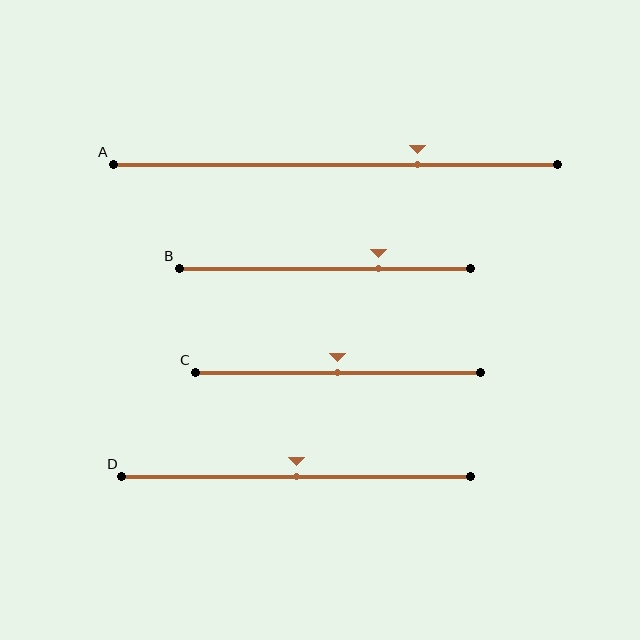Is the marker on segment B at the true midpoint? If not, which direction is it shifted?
No, the marker on segment B is shifted to the right by about 18% of the segment length.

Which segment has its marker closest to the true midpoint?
Segment C has its marker closest to the true midpoint.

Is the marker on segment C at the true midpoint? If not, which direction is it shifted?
Yes, the marker on segment C is at the true midpoint.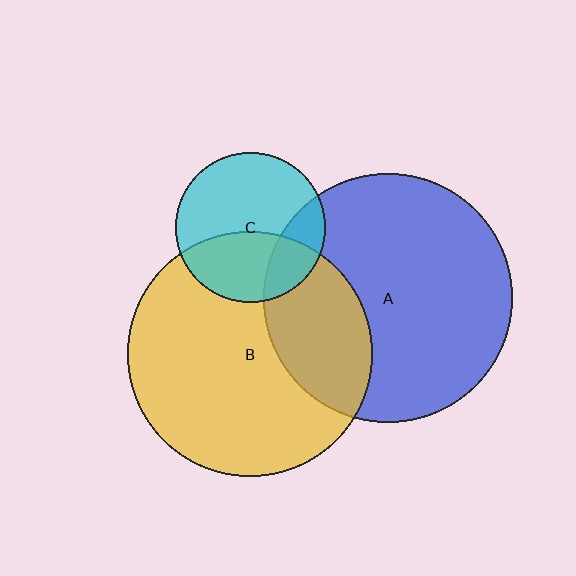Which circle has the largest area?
Circle A (blue).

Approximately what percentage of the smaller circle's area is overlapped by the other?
Approximately 20%.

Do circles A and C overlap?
Yes.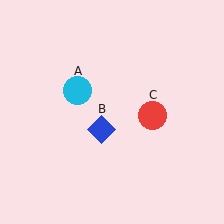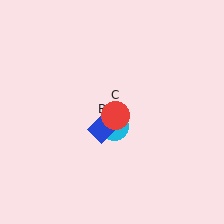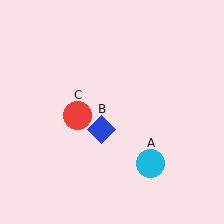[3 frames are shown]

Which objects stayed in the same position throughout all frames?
Blue diamond (object B) remained stationary.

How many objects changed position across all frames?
2 objects changed position: cyan circle (object A), red circle (object C).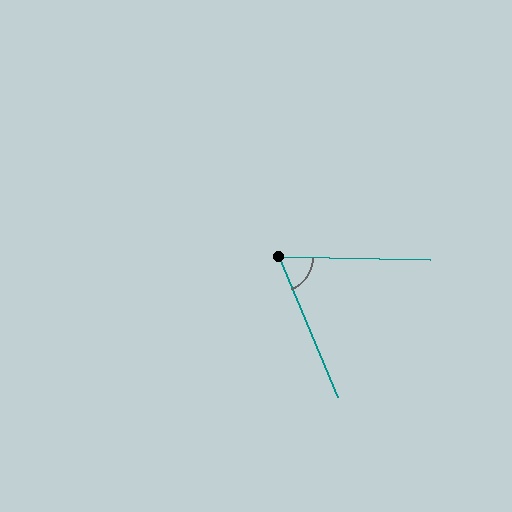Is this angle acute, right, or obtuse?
It is acute.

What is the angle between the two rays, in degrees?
Approximately 66 degrees.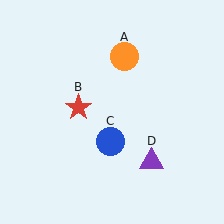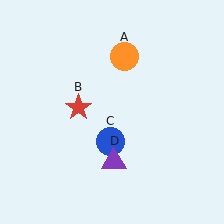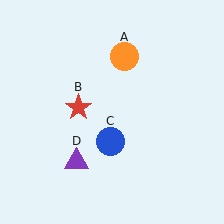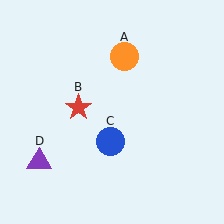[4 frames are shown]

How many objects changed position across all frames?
1 object changed position: purple triangle (object D).